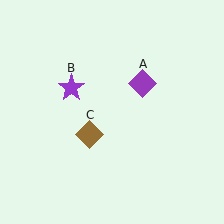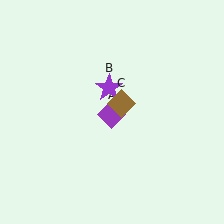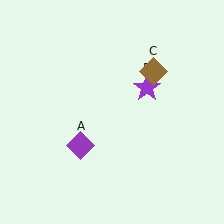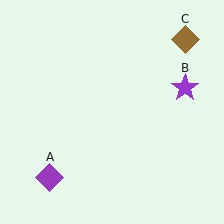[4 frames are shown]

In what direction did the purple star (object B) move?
The purple star (object B) moved right.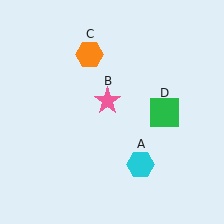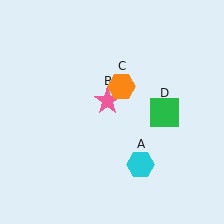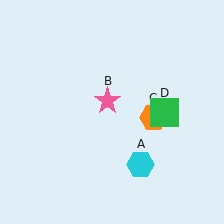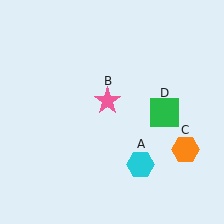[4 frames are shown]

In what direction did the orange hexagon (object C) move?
The orange hexagon (object C) moved down and to the right.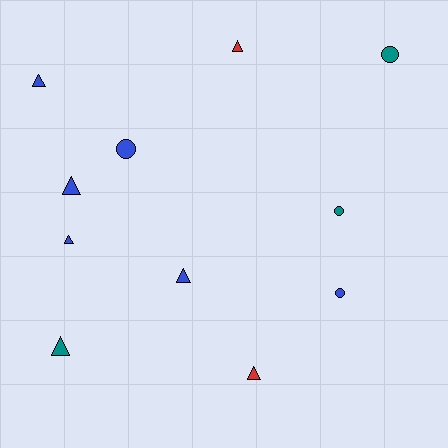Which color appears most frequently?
Blue, with 6 objects.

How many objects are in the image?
There are 11 objects.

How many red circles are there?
There are no red circles.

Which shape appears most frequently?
Triangle, with 7 objects.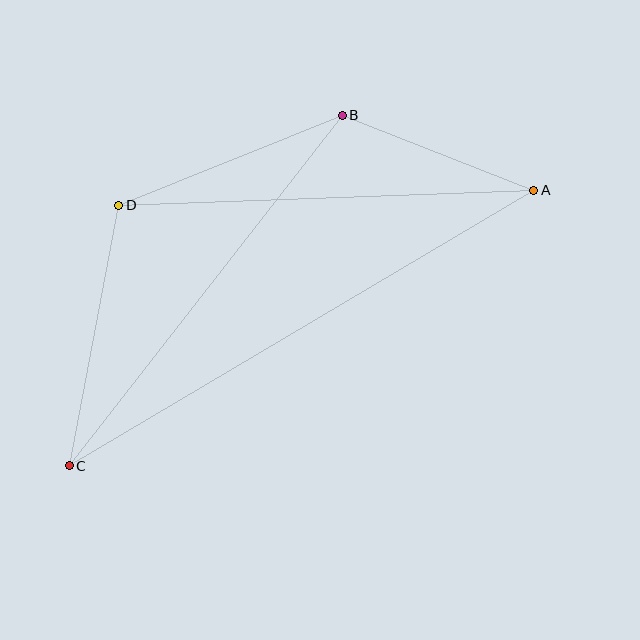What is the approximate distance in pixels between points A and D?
The distance between A and D is approximately 415 pixels.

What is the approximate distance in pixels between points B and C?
The distance between B and C is approximately 444 pixels.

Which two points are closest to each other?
Points A and B are closest to each other.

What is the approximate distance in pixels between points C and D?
The distance between C and D is approximately 265 pixels.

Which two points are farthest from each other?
Points A and C are farthest from each other.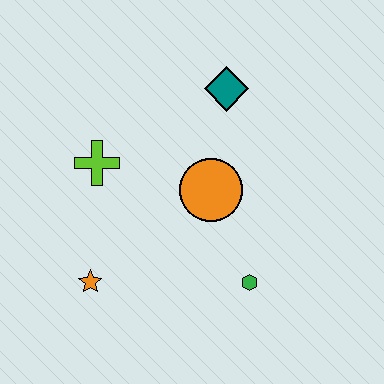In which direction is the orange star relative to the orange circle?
The orange star is to the left of the orange circle.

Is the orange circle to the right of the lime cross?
Yes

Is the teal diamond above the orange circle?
Yes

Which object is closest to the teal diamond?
The orange circle is closest to the teal diamond.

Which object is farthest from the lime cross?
The green hexagon is farthest from the lime cross.